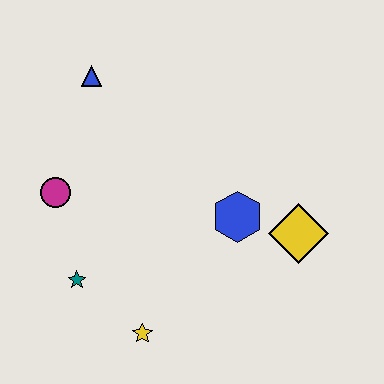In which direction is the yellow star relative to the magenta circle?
The yellow star is below the magenta circle.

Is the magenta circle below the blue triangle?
Yes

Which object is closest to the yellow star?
The teal star is closest to the yellow star.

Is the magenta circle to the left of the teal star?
Yes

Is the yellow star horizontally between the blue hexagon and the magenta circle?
Yes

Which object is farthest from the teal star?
The yellow diamond is farthest from the teal star.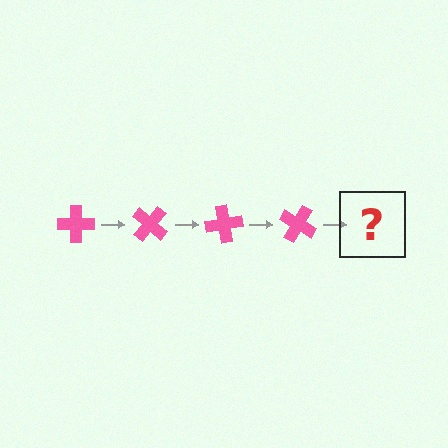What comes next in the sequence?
The next element should be a pink cross rotated 160 degrees.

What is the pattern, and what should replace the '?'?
The pattern is that the cross rotates 40 degrees each step. The '?' should be a pink cross rotated 160 degrees.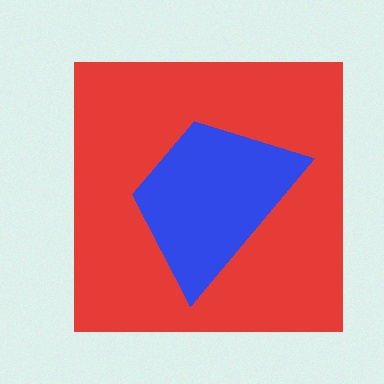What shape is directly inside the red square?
The blue trapezoid.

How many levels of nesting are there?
2.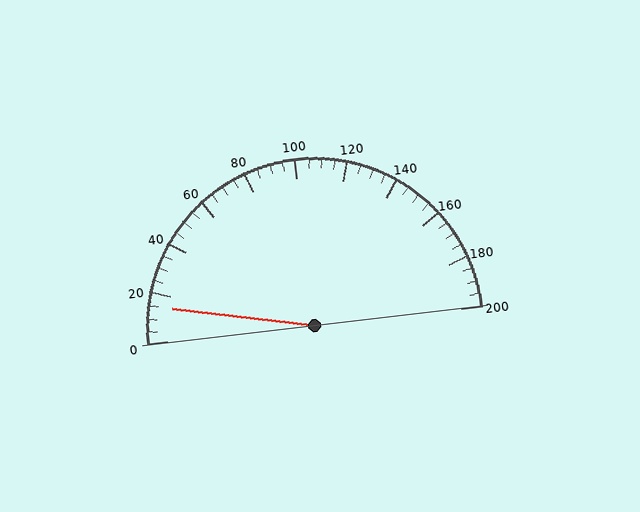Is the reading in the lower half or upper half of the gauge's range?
The reading is in the lower half of the range (0 to 200).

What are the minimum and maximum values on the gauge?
The gauge ranges from 0 to 200.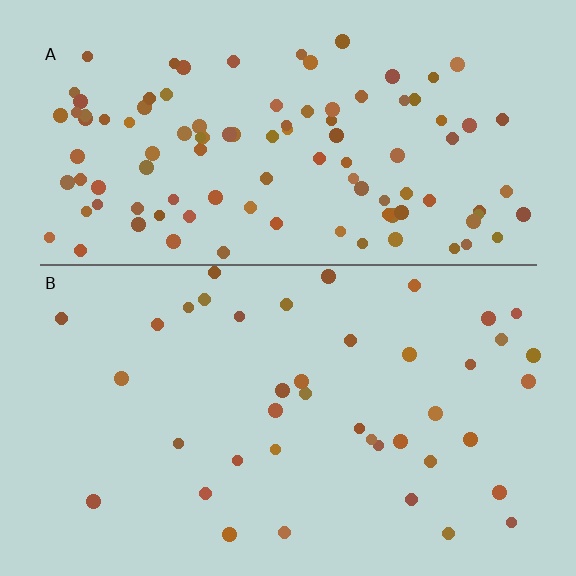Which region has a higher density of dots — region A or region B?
A (the top).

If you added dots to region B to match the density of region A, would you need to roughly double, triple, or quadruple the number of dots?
Approximately triple.